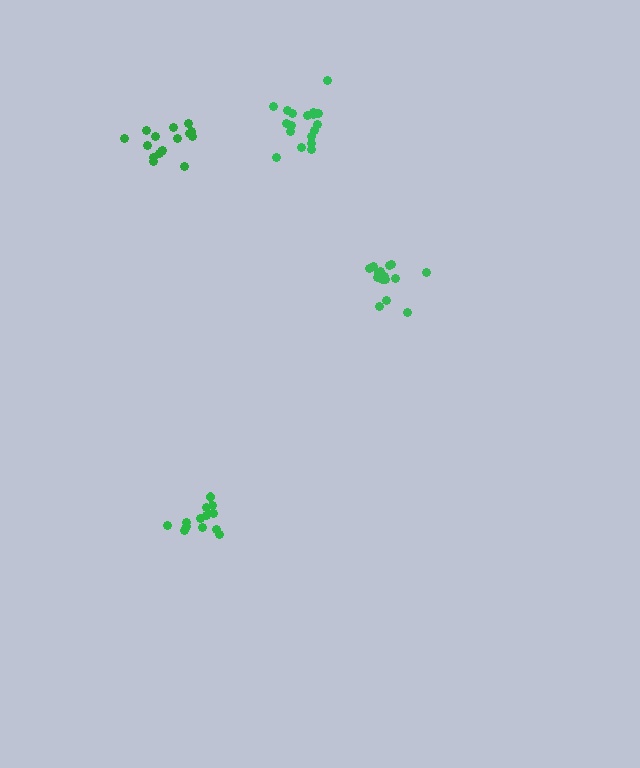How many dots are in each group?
Group 1: 15 dots, Group 2: 18 dots, Group 3: 16 dots, Group 4: 14 dots (63 total).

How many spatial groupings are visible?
There are 4 spatial groupings.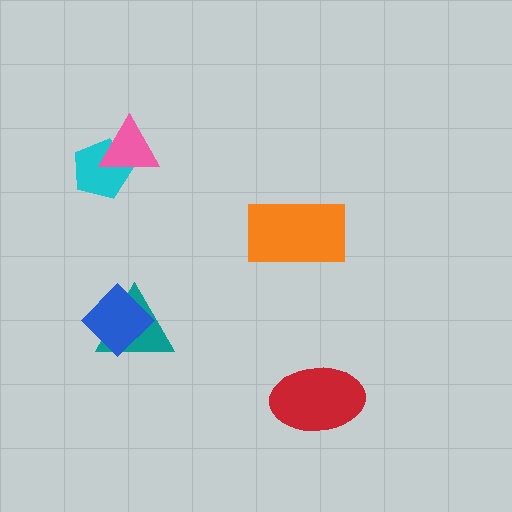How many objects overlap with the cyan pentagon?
1 object overlaps with the cyan pentagon.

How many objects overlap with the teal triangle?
1 object overlaps with the teal triangle.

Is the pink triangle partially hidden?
No, no other shape covers it.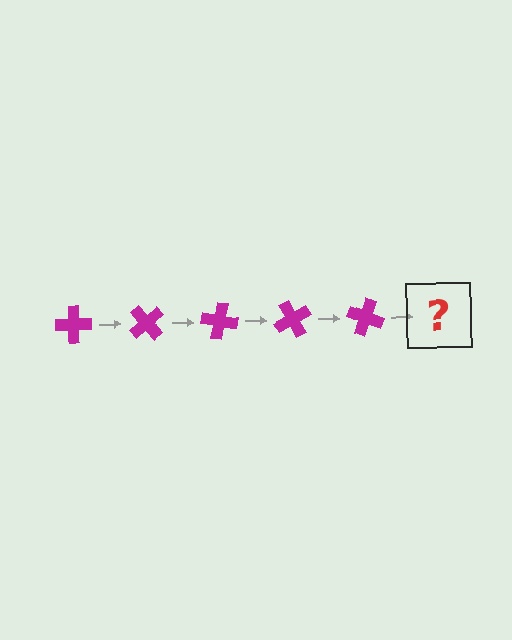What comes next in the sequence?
The next element should be a magenta cross rotated 250 degrees.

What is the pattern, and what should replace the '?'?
The pattern is that the cross rotates 50 degrees each step. The '?' should be a magenta cross rotated 250 degrees.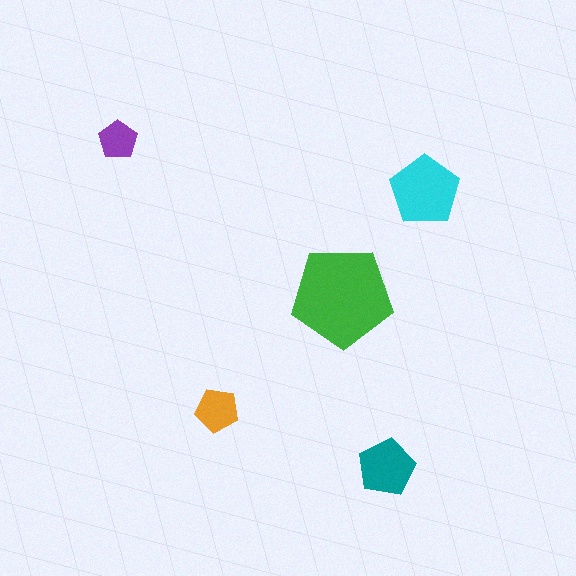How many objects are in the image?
There are 5 objects in the image.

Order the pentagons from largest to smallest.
the green one, the cyan one, the teal one, the orange one, the purple one.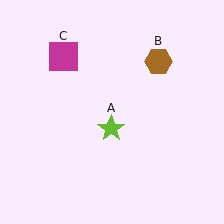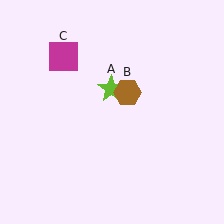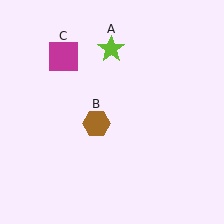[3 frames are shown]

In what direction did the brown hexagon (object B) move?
The brown hexagon (object B) moved down and to the left.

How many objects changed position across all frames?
2 objects changed position: lime star (object A), brown hexagon (object B).